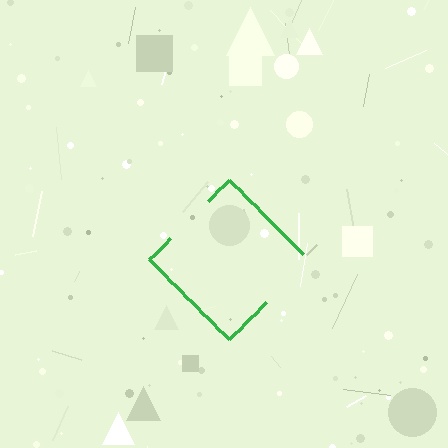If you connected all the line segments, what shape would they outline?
They would outline a diamond.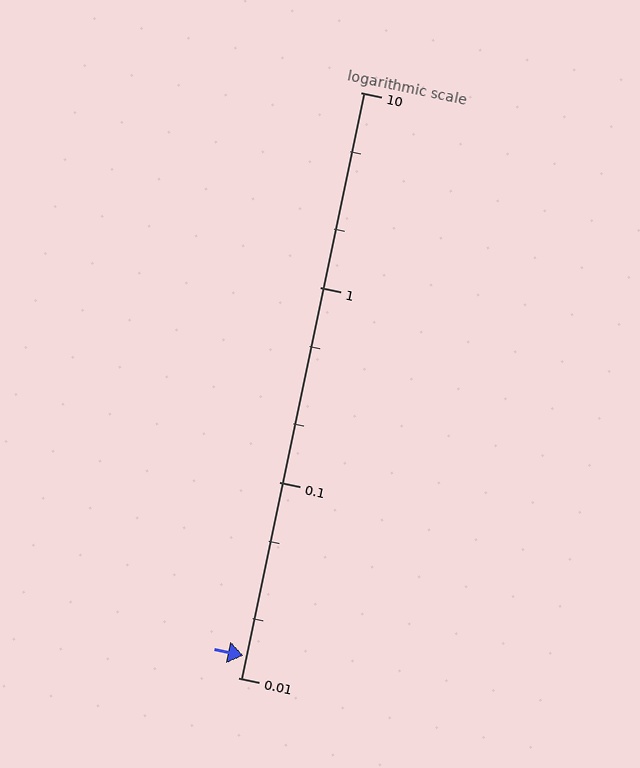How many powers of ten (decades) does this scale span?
The scale spans 3 decades, from 0.01 to 10.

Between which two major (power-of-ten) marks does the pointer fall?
The pointer is between 0.01 and 0.1.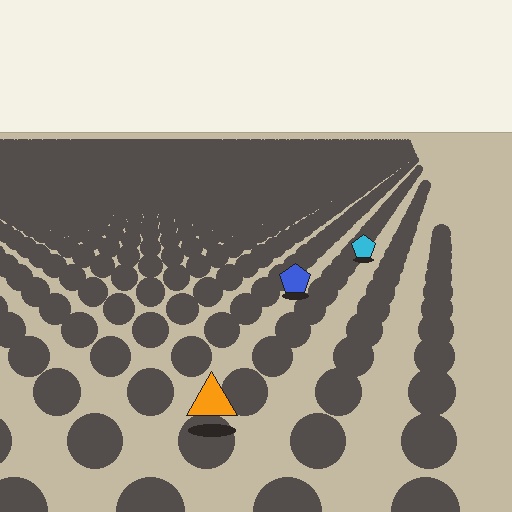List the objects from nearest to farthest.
From nearest to farthest: the orange triangle, the blue pentagon, the cyan pentagon.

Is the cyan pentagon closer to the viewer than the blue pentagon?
No. The blue pentagon is closer — you can tell from the texture gradient: the ground texture is coarser near it.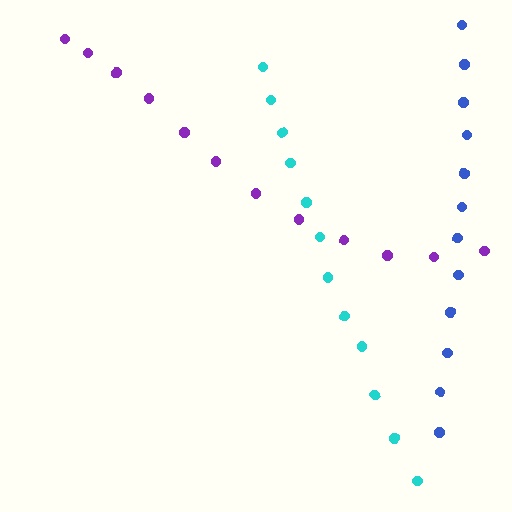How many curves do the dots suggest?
There are 3 distinct paths.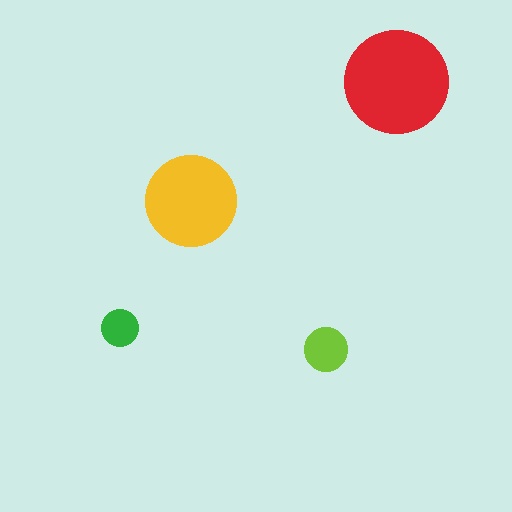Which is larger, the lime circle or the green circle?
The lime one.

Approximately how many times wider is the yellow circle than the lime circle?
About 2 times wider.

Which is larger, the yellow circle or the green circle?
The yellow one.